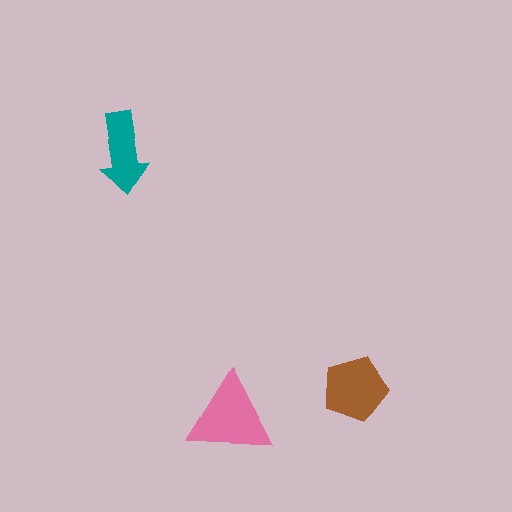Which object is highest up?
The teal arrow is topmost.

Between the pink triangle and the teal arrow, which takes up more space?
The pink triangle.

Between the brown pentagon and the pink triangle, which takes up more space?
The pink triangle.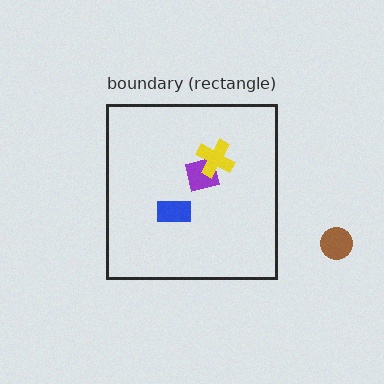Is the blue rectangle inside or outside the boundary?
Inside.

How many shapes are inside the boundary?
3 inside, 1 outside.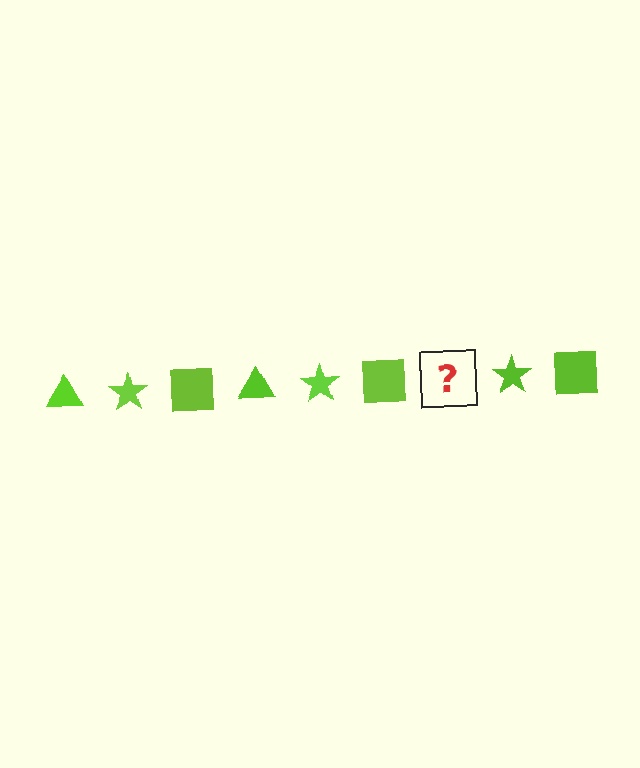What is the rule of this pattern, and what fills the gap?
The rule is that the pattern cycles through triangle, star, square shapes in lime. The gap should be filled with a lime triangle.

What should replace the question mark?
The question mark should be replaced with a lime triangle.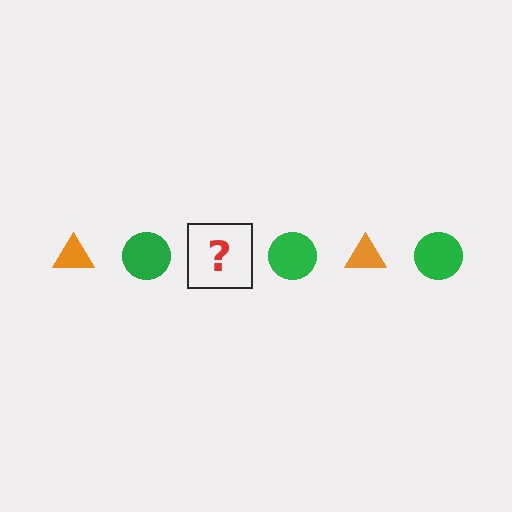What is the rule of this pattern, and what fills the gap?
The rule is that the pattern alternates between orange triangle and green circle. The gap should be filled with an orange triangle.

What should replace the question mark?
The question mark should be replaced with an orange triangle.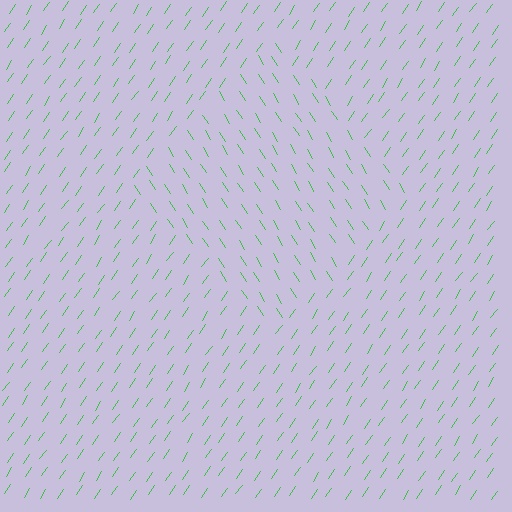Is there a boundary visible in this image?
Yes, there is a texture boundary formed by a change in line orientation.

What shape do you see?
I see a diamond.